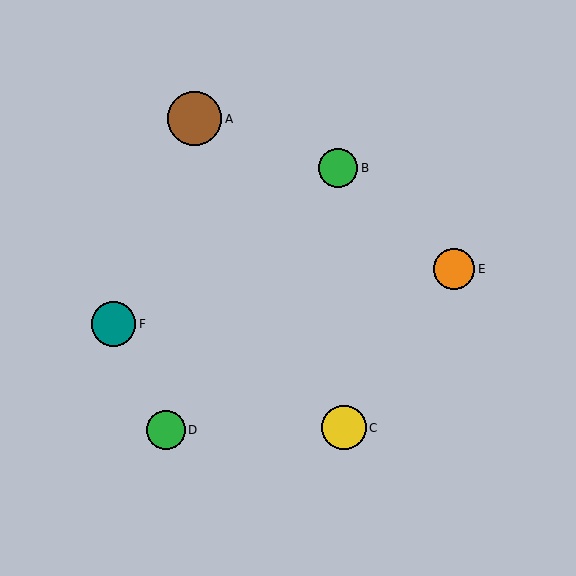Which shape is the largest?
The brown circle (labeled A) is the largest.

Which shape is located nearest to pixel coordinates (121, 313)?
The teal circle (labeled F) at (114, 324) is nearest to that location.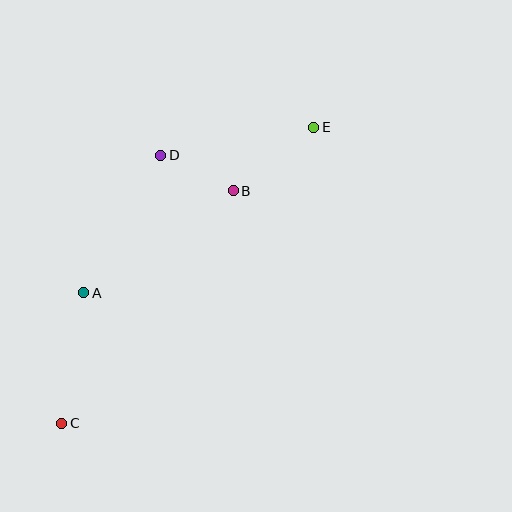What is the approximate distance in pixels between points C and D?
The distance between C and D is approximately 286 pixels.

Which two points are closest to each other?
Points B and D are closest to each other.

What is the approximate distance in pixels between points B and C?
The distance between B and C is approximately 289 pixels.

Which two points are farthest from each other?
Points C and E are farthest from each other.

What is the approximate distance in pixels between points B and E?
The distance between B and E is approximately 103 pixels.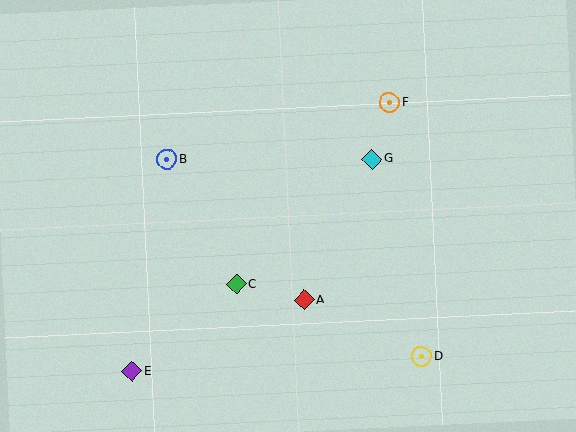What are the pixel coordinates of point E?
Point E is at (132, 372).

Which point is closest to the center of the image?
Point C at (236, 284) is closest to the center.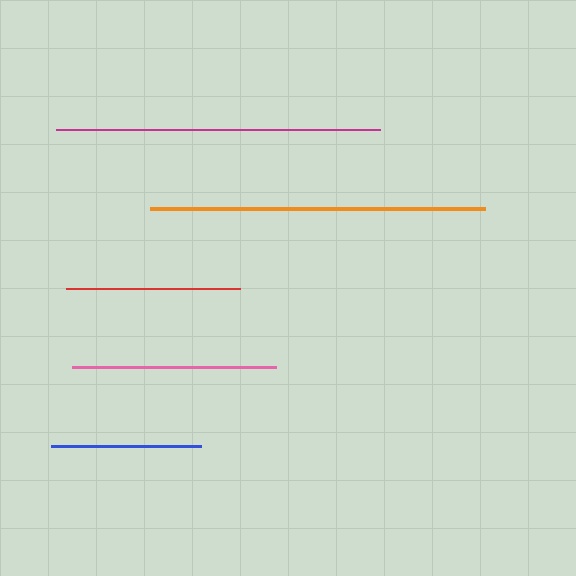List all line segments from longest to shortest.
From longest to shortest: orange, magenta, pink, red, blue.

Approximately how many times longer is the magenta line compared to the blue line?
The magenta line is approximately 2.2 times the length of the blue line.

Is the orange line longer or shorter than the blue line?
The orange line is longer than the blue line.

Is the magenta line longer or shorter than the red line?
The magenta line is longer than the red line.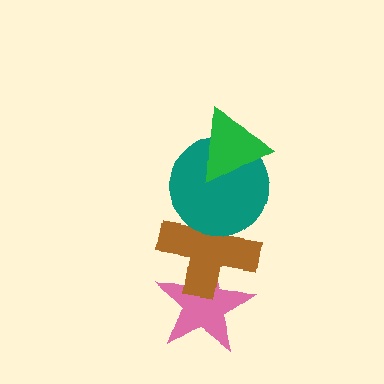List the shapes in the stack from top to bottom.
From top to bottom: the green triangle, the teal circle, the brown cross, the pink star.